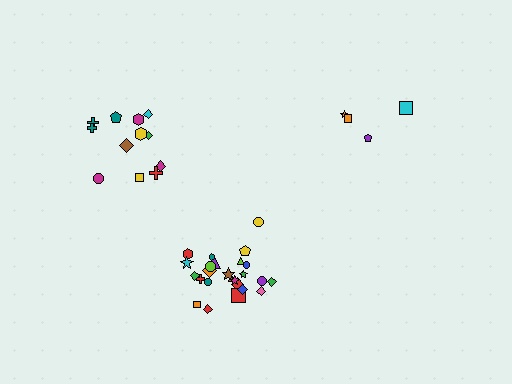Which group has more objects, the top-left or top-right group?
The top-left group.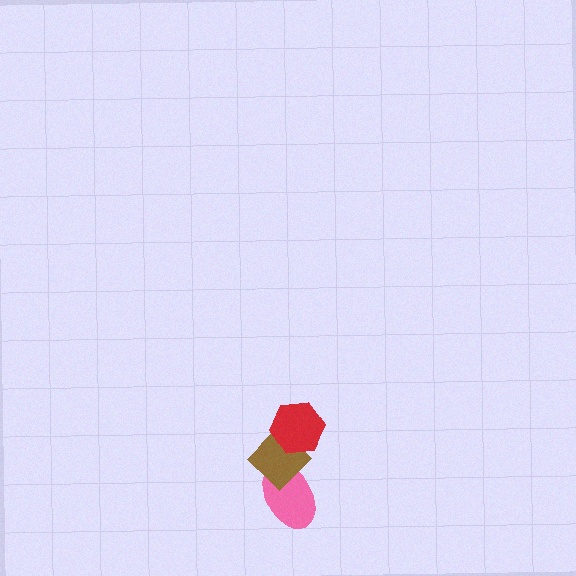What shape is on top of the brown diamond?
The red hexagon is on top of the brown diamond.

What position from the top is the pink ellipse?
The pink ellipse is 3rd from the top.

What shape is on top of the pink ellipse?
The brown diamond is on top of the pink ellipse.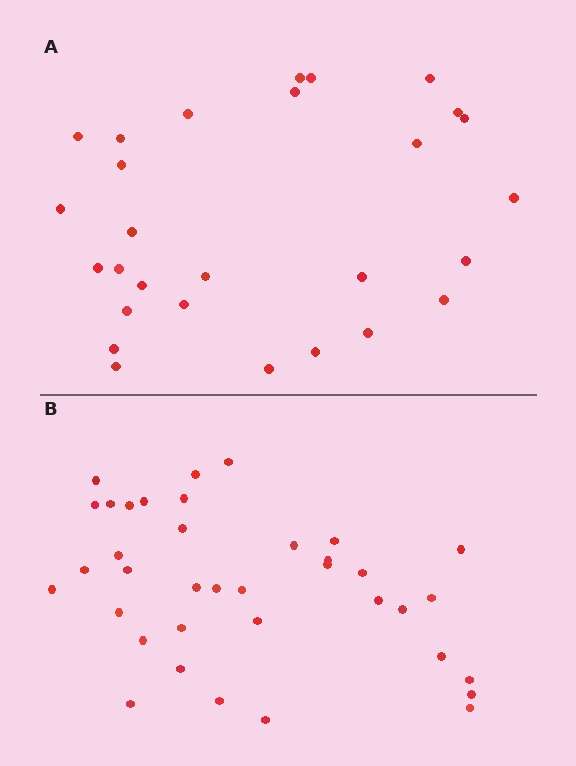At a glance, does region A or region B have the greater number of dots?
Region B (the bottom region) has more dots.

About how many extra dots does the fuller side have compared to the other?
Region B has roughly 8 or so more dots than region A.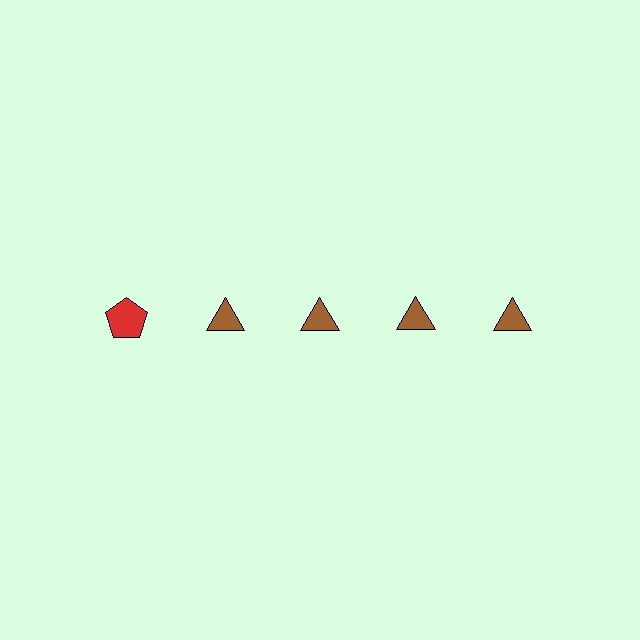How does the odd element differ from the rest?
It differs in both color (red instead of brown) and shape (pentagon instead of triangle).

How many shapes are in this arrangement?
There are 5 shapes arranged in a grid pattern.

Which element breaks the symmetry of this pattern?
The red pentagon in the top row, leftmost column breaks the symmetry. All other shapes are brown triangles.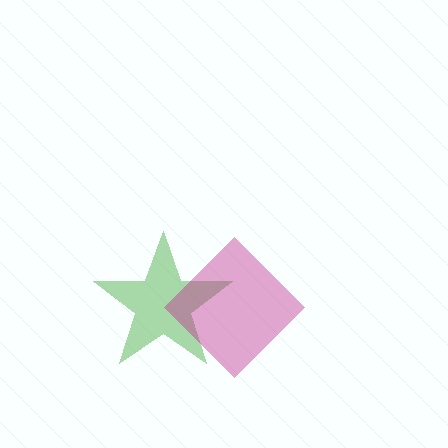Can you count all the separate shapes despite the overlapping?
Yes, there are 2 separate shapes.